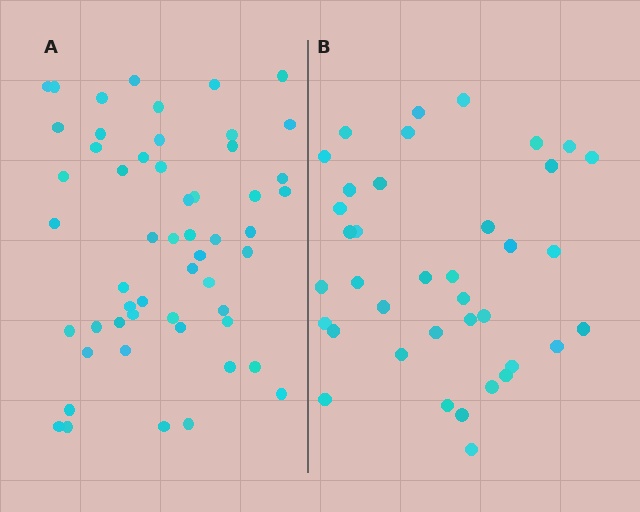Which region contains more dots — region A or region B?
Region A (the left region) has more dots.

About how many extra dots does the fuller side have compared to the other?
Region A has approximately 15 more dots than region B.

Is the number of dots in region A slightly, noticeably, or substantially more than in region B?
Region A has noticeably more, but not dramatically so. The ratio is roughly 1.4 to 1.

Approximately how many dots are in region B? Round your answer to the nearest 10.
About 40 dots. (The exact count is 38, which rounds to 40.)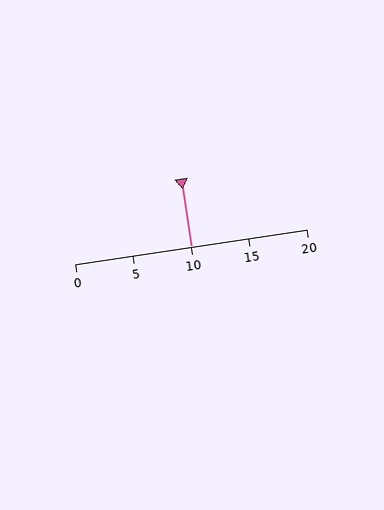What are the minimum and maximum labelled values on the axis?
The axis runs from 0 to 20.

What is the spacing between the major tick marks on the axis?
The major ticks are spaced 5 apart.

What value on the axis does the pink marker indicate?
The marker indicates approximately 10.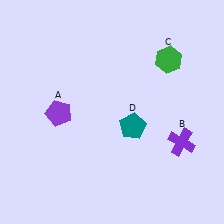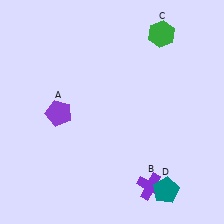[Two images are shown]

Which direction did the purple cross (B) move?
The purple cross (B) moved down.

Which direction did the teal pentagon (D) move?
The teal pentagon (D) moved down.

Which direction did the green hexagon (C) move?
The green hexagon (C) moved up.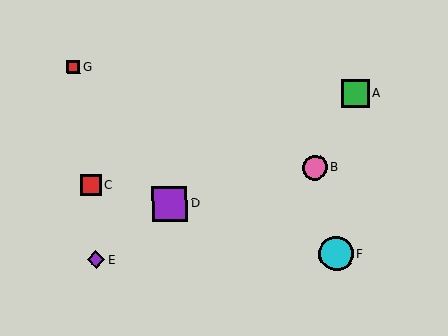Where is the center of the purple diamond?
The center of the purple diamond is at (96, 260).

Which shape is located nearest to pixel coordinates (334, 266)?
The cyan circle (labeled F) at (336, 254) is nearest to that location.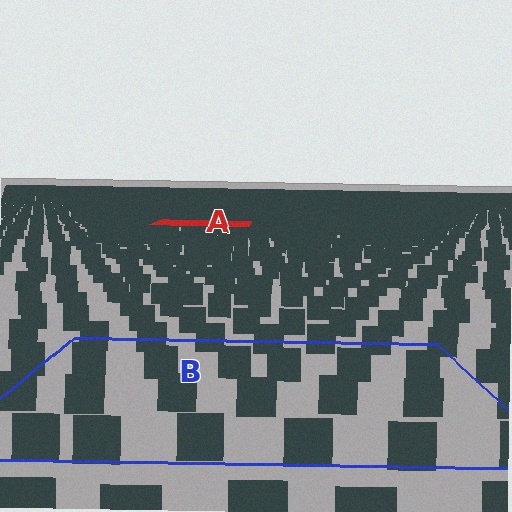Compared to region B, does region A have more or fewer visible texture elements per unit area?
Region A has more texture elements per unit area — they are packed more densely because it is farther away.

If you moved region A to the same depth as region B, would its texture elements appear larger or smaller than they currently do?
They would appear larger. At a closer depth, the same texture elements are projected at a bigger on-screen size.